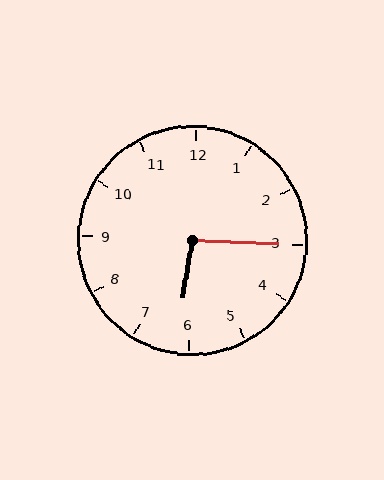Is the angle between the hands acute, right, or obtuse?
It is obtuse.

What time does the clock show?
6:15.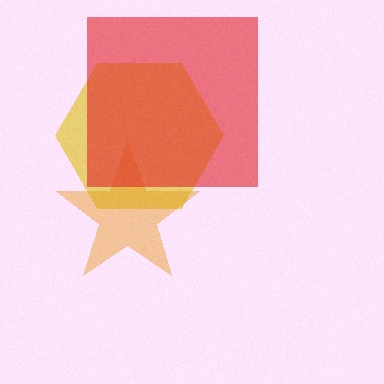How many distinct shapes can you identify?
There are 3 distinct shapes: a yellow hexagon, an orange star, a red square.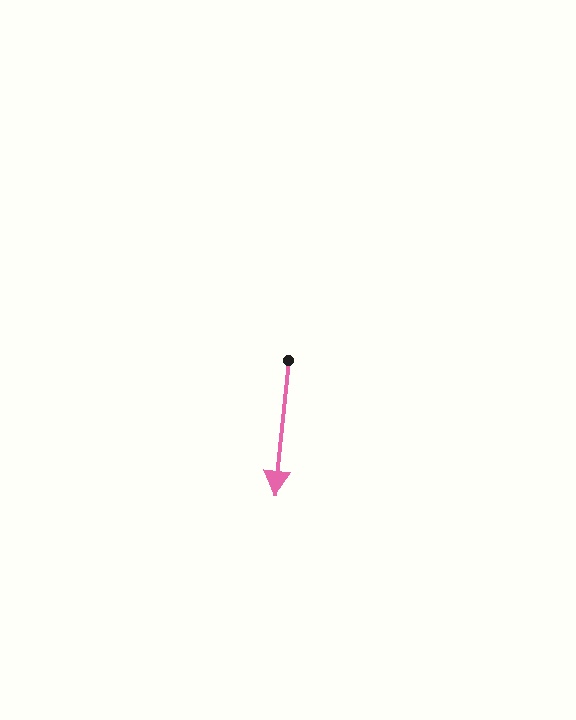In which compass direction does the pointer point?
South.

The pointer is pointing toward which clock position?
Roughly 6 o'clock.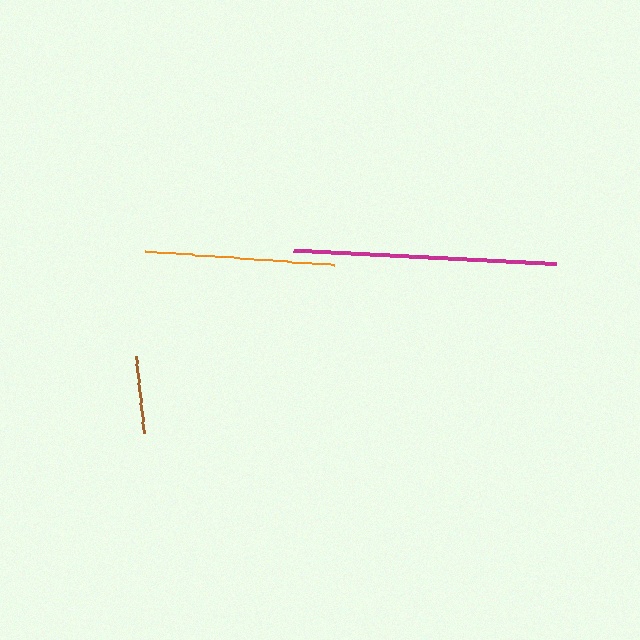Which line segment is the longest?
The magenta line is the longest at approximately 263 pixels.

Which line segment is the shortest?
The brown line is the shortest at approximately 78 pixels.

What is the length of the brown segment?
The brown segment is approximately 78 pixels long.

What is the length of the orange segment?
The orange segment is approximately 190 pixels long.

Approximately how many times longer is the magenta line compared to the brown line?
The magenta line is approximately 3.3 times the length of the brown line.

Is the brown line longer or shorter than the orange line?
The orange line is longer than the brown line.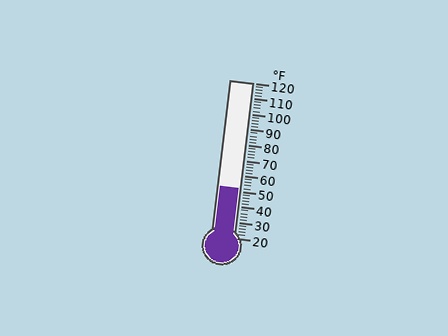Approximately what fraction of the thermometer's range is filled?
The thermometer is filled to approximately 30% of its range.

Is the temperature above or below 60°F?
The temperature is below 60°F.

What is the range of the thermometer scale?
The thermometer scale ranges from 20°F to 120°F.